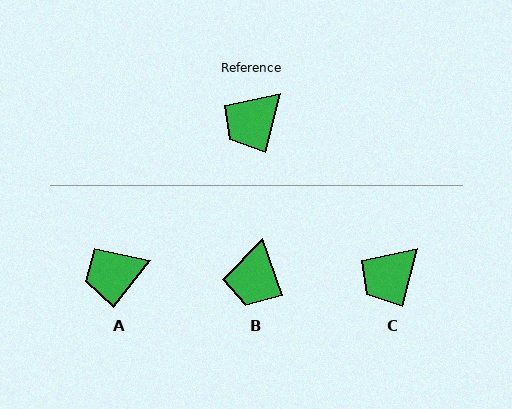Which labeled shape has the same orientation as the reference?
C.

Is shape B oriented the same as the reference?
No, it is off by about 34 degrees.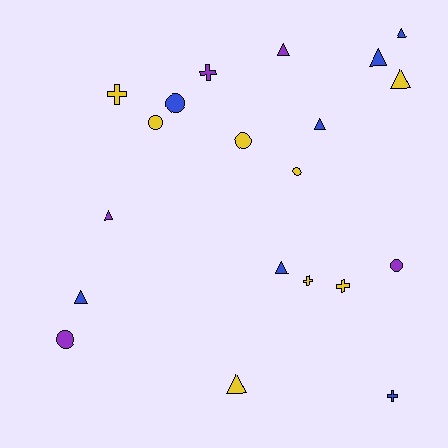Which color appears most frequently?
Yellow, with 8 objects.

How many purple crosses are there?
There is 1 purple cross.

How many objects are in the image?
There are 20 objects.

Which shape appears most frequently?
Triangle, with 9 objects.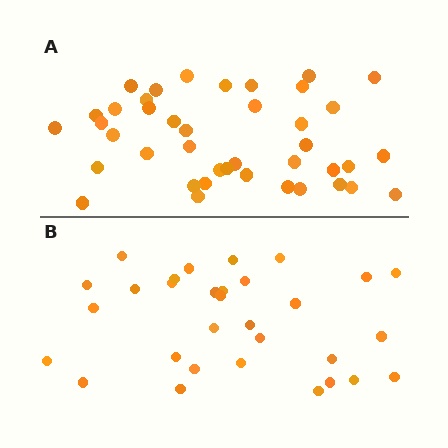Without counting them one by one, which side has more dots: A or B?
Region A (the top region) has more dots.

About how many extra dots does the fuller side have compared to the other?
Region A has roughly 10 or so more dots than region B.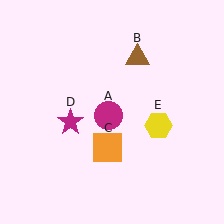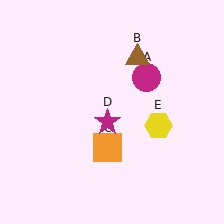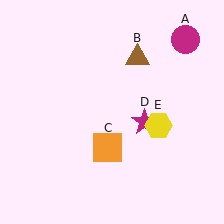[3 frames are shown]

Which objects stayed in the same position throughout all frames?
Brown triangle (object B) and orange square (object C) and yellow hexagon (object E) remained stationary.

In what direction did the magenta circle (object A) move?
The magenta circle (object A) moved up and to the right.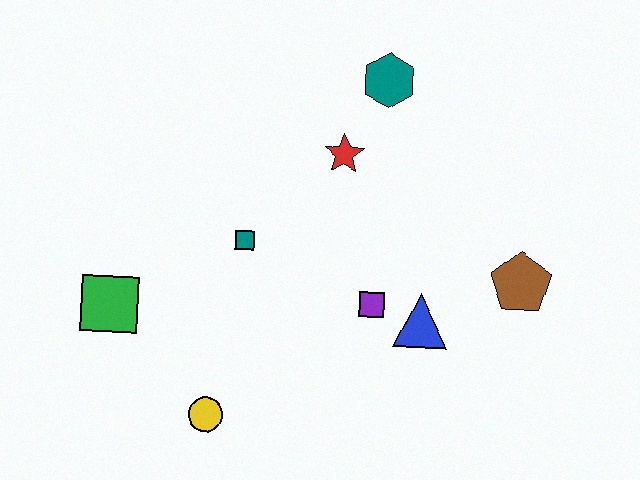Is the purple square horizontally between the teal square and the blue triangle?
Yes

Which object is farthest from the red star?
The yellow circle is farthest from the red star.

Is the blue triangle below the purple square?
Yes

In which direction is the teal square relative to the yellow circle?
The teal square is above the yellow circle.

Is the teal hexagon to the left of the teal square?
No